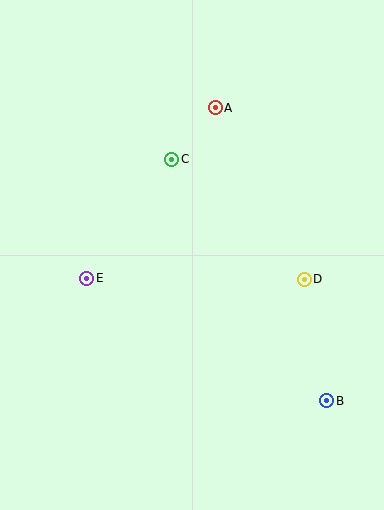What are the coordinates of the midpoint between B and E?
The midpoint between B and E is at (207, 339).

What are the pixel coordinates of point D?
Point D is at (304, 279).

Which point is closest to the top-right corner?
Point A is closest to the top-right corner.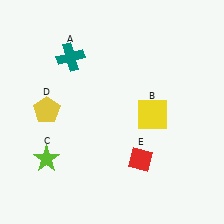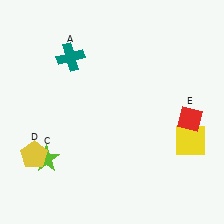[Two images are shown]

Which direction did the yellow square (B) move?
The yellow square (B) moved right.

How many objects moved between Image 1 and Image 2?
3 objects moved between the two images.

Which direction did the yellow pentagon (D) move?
The yellow pentagon (D) moved down.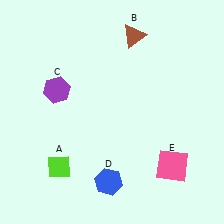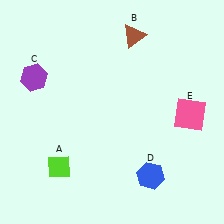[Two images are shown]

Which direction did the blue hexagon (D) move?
The blue hexagon (D) moved right.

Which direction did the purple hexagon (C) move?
The purple hexagon (C) moved left.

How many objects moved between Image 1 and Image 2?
3 objects moved between the two images.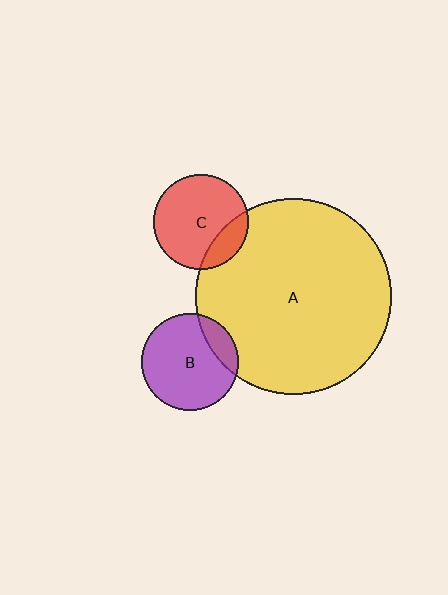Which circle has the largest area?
Circle A (yellow).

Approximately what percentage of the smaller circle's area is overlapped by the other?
Approximately 15%.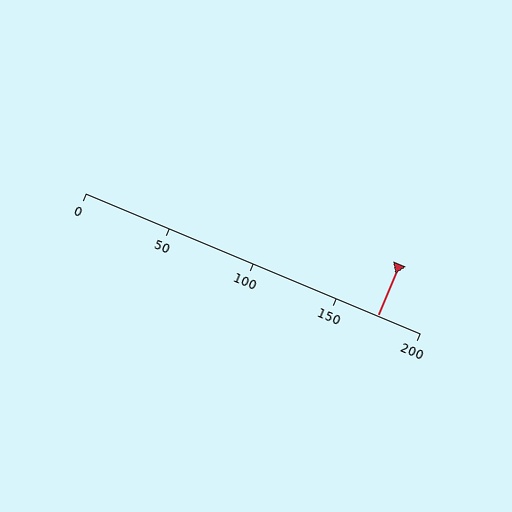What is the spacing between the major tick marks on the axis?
The major ticks are spaced 50 apart.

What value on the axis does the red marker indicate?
The marker indicates approximately 175.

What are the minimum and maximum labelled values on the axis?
The axis runs from 0 to 200.